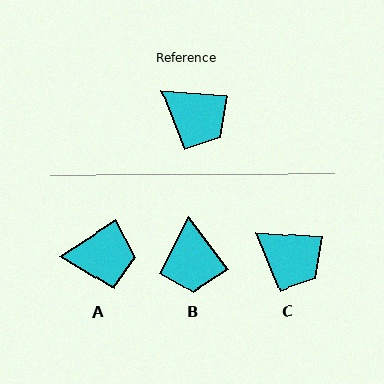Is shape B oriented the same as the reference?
No, it is off by about 49 degrees.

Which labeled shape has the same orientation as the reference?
C.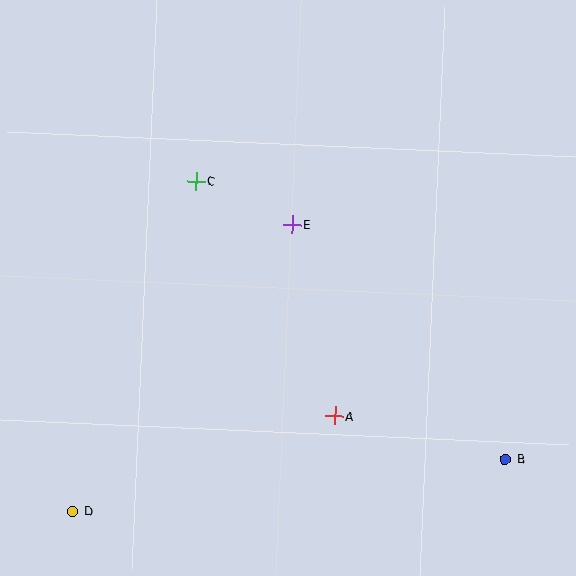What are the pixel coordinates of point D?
Point D is at (73, 511).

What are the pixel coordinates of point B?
Point B is at (505, 459).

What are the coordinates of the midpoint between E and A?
The midpoint between E and A is at (313, 320).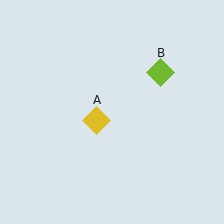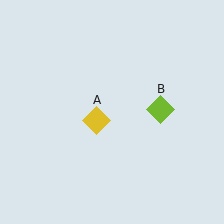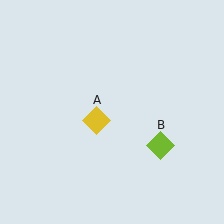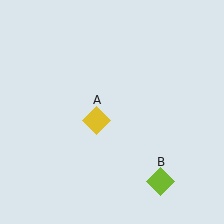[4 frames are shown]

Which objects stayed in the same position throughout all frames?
Yellow diamond (object A) remained stationary.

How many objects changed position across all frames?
1 object changed position: lime diamond (object B).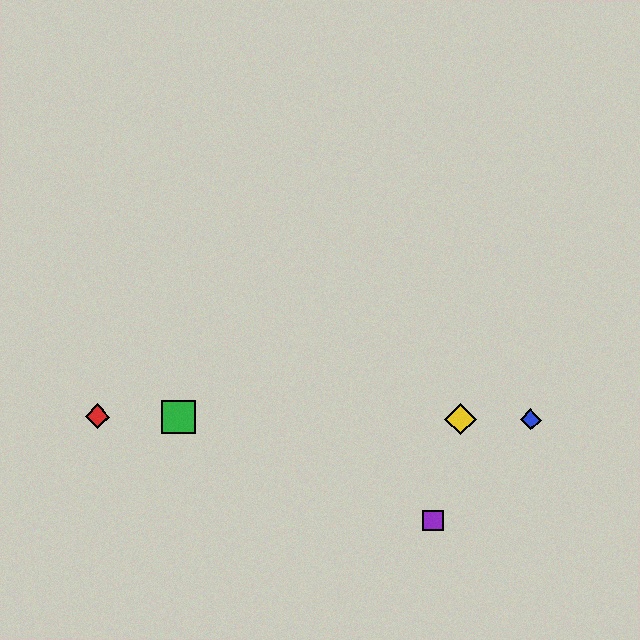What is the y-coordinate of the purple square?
The purple square is at y≈520.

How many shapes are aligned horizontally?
4 shapes (the red diamond, the blue diamond, the green square, the yellow diamond) are aligned horizontally.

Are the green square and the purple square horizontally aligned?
No, the green square is at y≈417 and the purple square is at y≈520.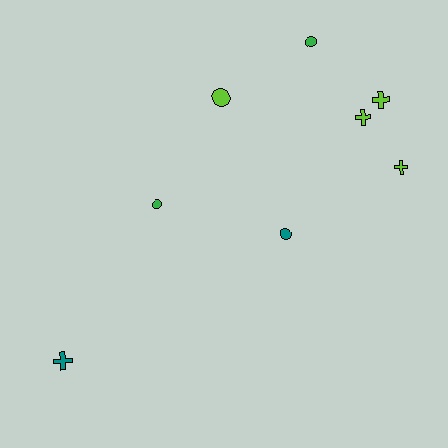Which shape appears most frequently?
Cross, with 4 objects.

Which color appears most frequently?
Lime, with 4 objects.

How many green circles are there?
There are 2 green circles.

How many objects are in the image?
There are 8 objects.